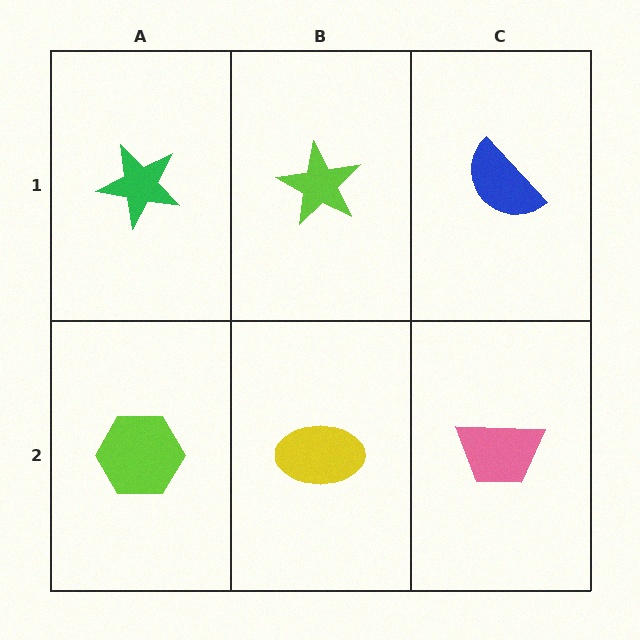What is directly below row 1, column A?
A lime hexagon.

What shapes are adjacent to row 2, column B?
A lime star (row 1, column B), a lime hexagon (row 2, column A), a pink trapezoid (row 2, column C).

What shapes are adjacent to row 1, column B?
A yellow ellipse (row 2, column B), a green star (row 1, column A), a blue semicircle (row 1, column C).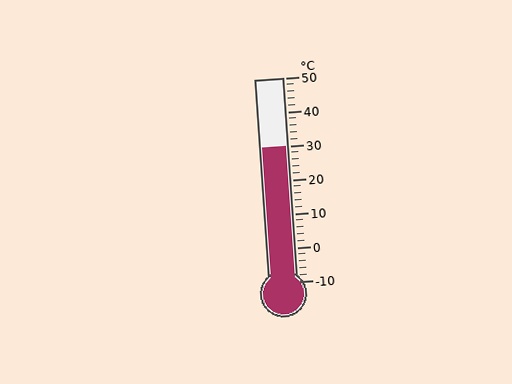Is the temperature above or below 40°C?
The temperature is below 40°C.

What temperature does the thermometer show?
The thermometer shows approximately 30°C.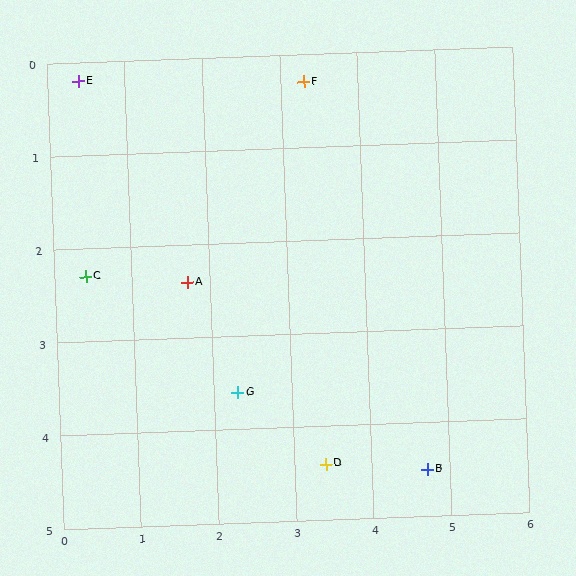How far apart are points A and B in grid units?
Points A and B are about 3.7 grid units apart.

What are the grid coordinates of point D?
Point D is at approximately (3.4, 4.4).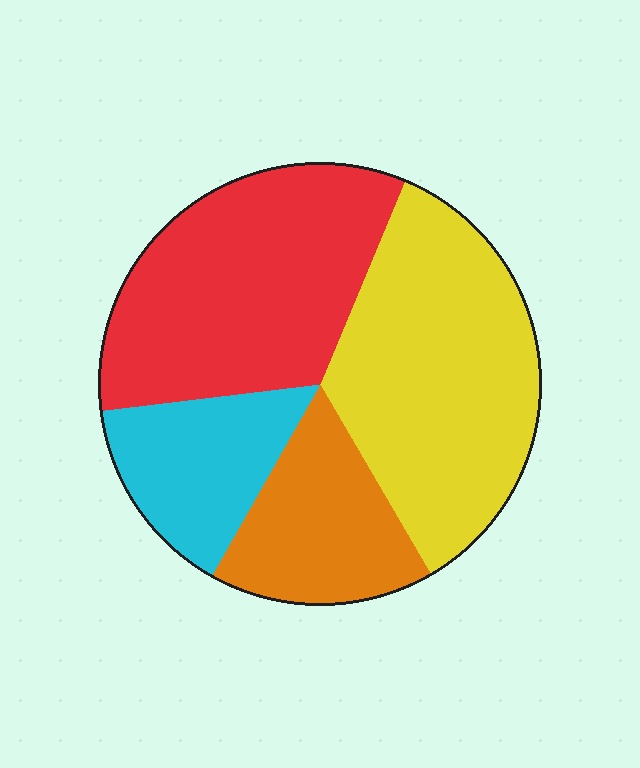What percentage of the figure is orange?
Orange takes up about one sixth (1/6) of the figure.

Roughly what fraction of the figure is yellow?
Yellow covers about 35% of the figure.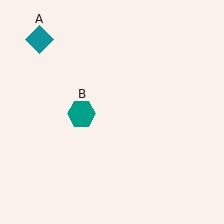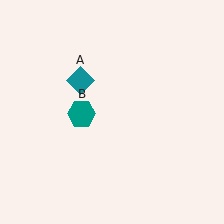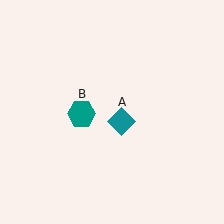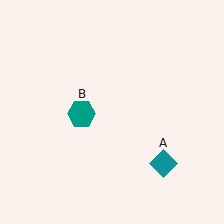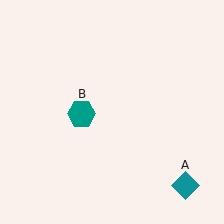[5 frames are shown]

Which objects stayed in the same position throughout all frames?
Teal hexagon (object B) remained stationary.